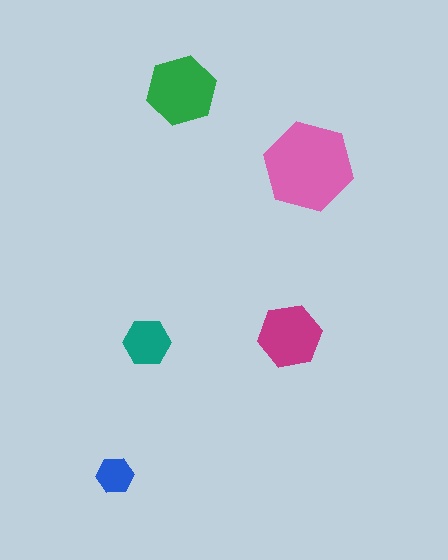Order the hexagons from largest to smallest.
the pink one, the green one, the magenta one, the teal one, the blue one.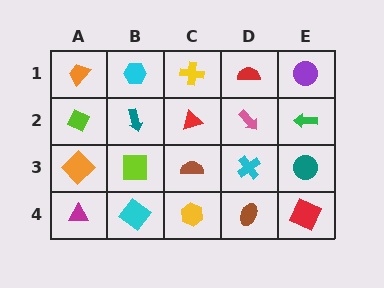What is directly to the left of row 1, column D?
A yellow cross.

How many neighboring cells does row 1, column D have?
3.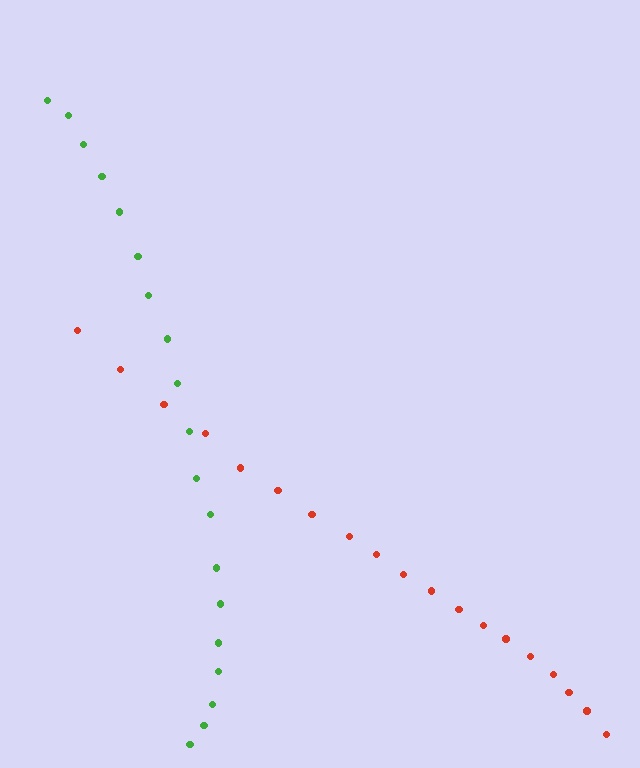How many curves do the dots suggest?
There are 2 distinct paths.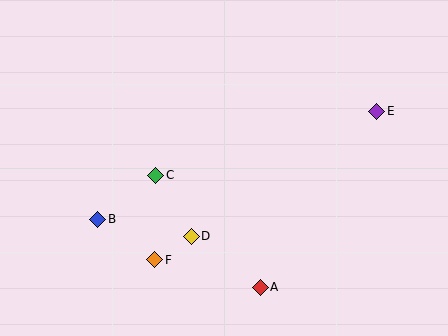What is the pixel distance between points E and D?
The distance between E and D is 224 pixels.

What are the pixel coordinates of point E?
Point E is at (377, 111).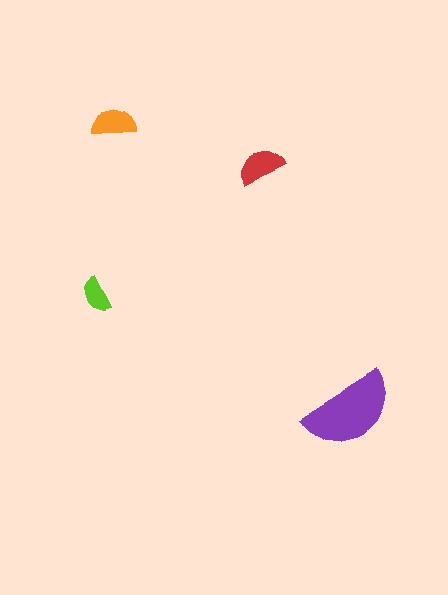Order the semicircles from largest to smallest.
the purple one, the red one, the orange one, the lime one.